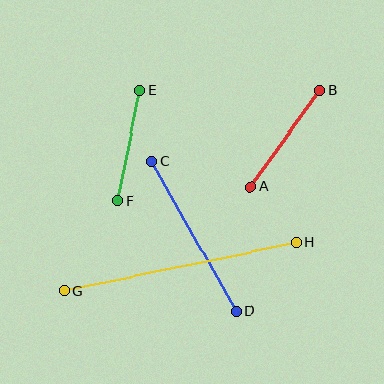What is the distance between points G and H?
The distance is approximately 237 pixels.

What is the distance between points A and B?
The distance is approximately 119 pixels.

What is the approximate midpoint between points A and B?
The midpoint is at approximately (285, 138) pixels.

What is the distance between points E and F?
The distance is approximately 112 pixels.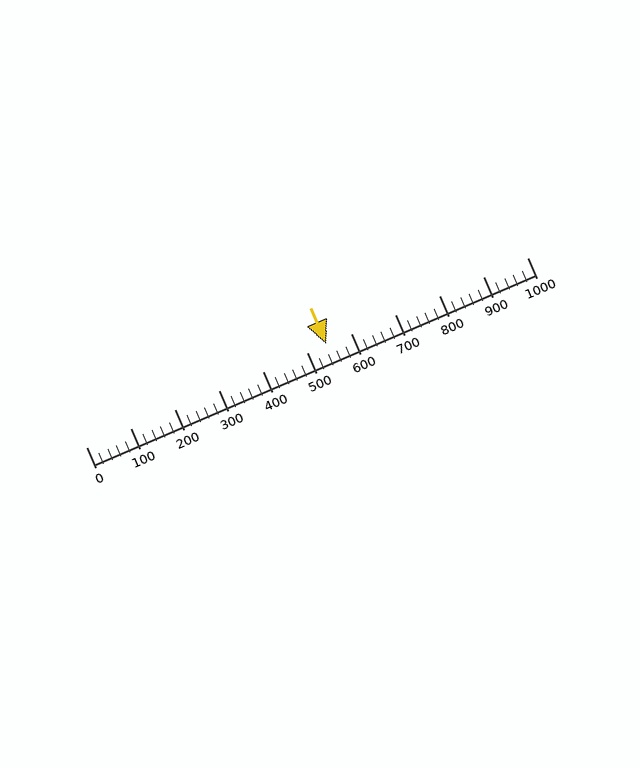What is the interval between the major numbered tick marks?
The major tick marks are spaced 100 units apart.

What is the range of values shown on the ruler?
The ruler shows values from 0 to 1000.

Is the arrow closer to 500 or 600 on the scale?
The arrow is closer to 500.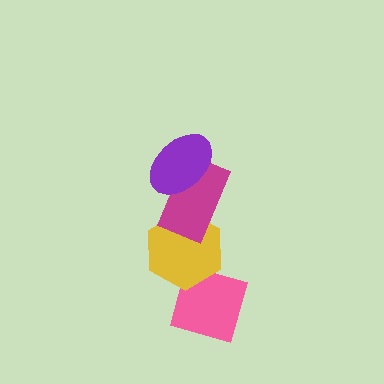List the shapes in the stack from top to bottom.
From top to bottom: the purple ellipse, the magenta rectangle, the yellow hexagon, the pink diamond.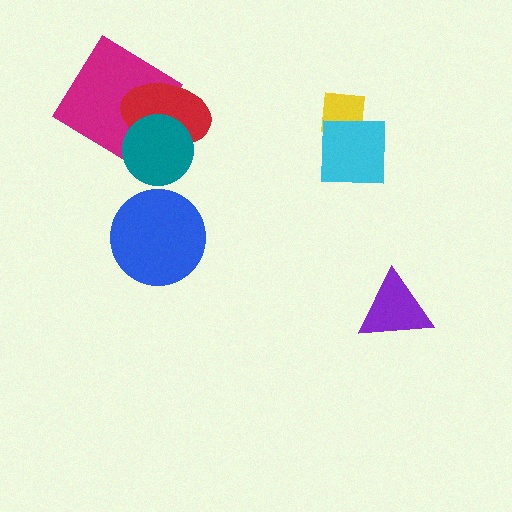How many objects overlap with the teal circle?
2 objects overlap with the teal circle.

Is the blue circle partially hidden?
No, no other shape covers it.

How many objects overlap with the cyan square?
1 object overlaps with the cyan square.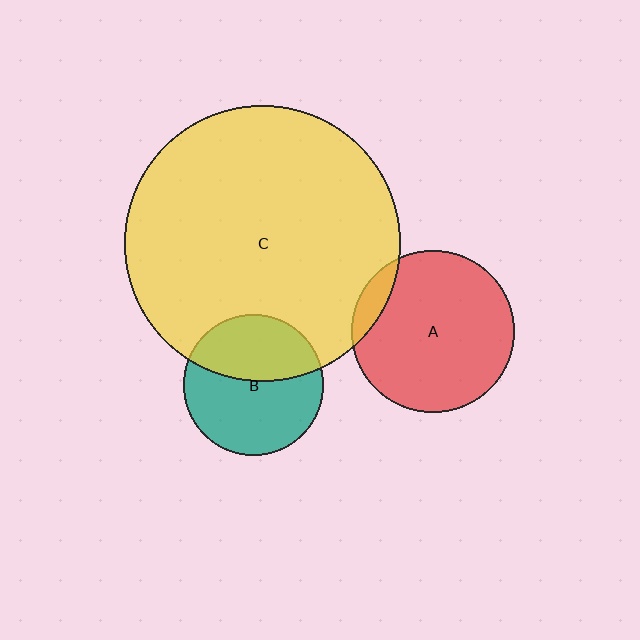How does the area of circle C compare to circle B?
Approximately 3.9 times.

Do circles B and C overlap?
Yes.